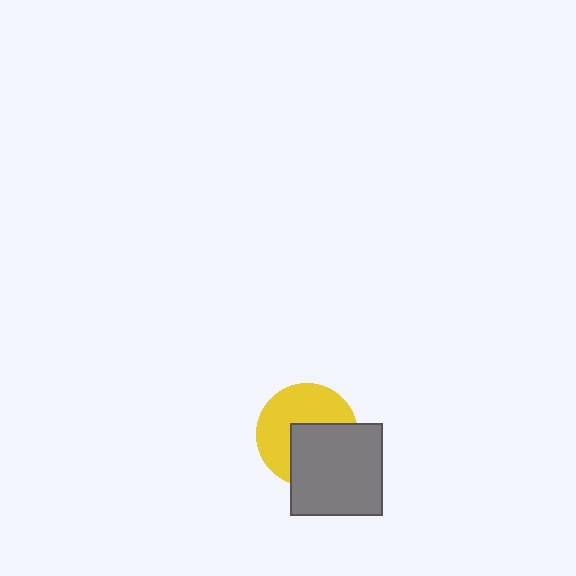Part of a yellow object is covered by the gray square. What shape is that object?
It is a circle.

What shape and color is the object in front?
The object in front is a gray square.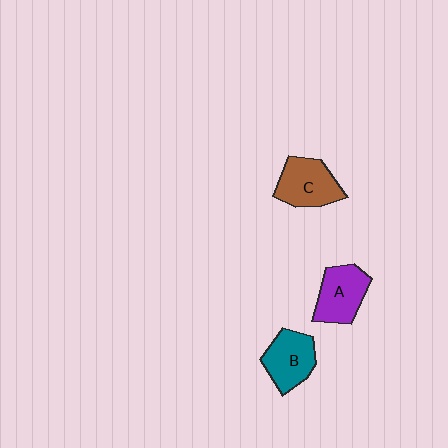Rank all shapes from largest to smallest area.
From largest to smallest: C (brown), A (purple), B (teal).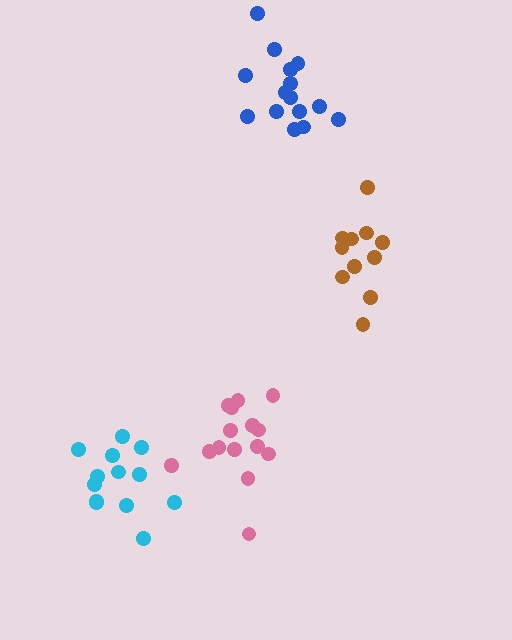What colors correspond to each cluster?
The clusters are colored: blue, cyan, pink, brown.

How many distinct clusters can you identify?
There are 4 distinct clusters.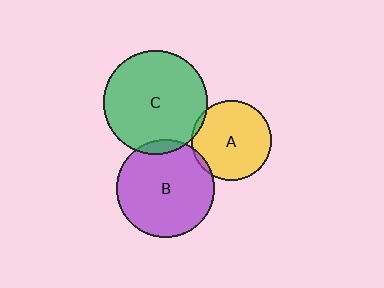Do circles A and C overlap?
Yes.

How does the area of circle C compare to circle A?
Approximately 1.7 times.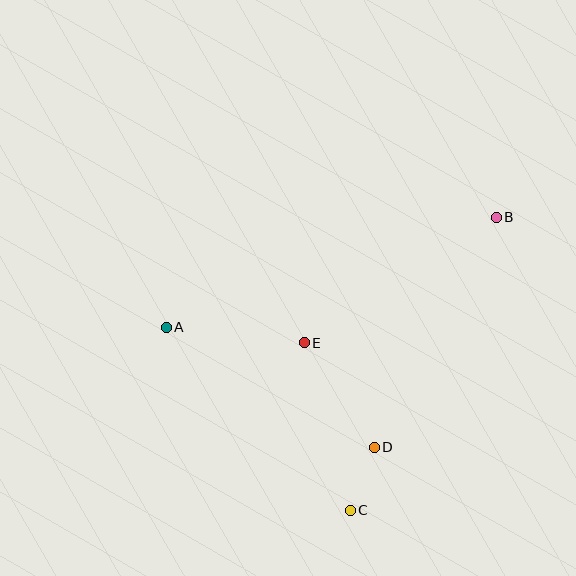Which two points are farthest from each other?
Points A and B are farthest from each other.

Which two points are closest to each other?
Points C and D are closest to each other.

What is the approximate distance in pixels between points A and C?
The distance between A and C is approximately 259 pixels.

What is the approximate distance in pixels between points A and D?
The distance between A and D is approximately 240 pixels.